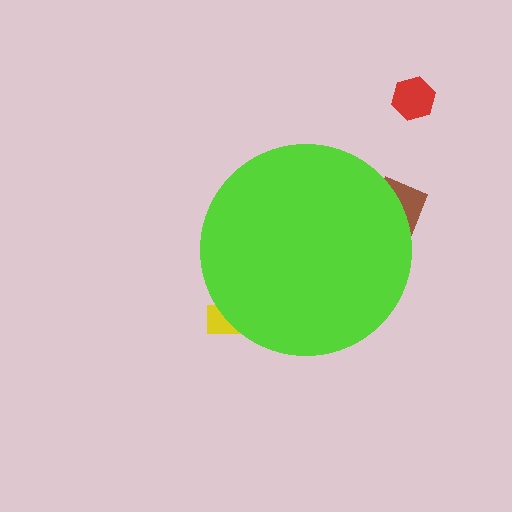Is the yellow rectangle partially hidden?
Yes, the yellow rectangle is partially hidden behind the lime circle.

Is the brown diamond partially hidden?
Yes, the brown diamond is partially hidden behind the lime circle.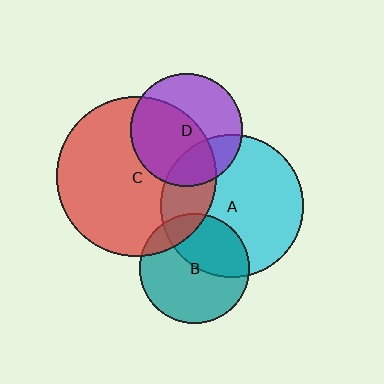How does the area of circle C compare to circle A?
Approximately 1.3 times.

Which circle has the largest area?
Circle C (red).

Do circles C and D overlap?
Yes.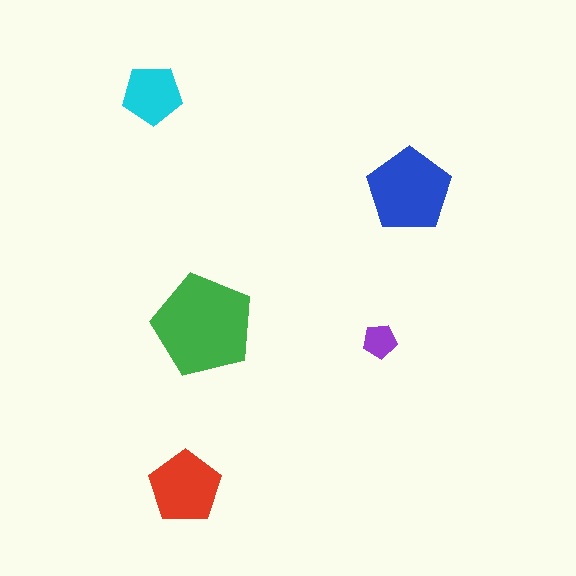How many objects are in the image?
There are 5 objects in the image.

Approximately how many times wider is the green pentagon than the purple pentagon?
About 3 times wider.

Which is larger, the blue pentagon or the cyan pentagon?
The blue one.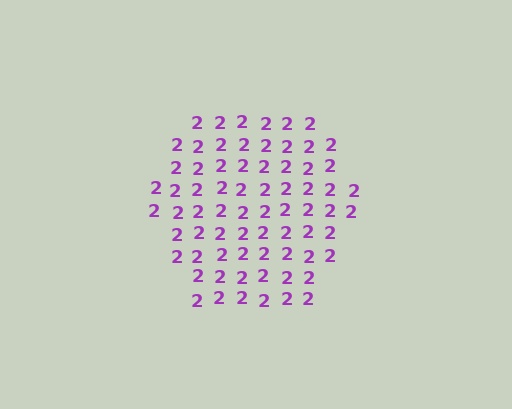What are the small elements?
The small elements are digit 2's.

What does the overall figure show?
The overall figure shows a hexagon.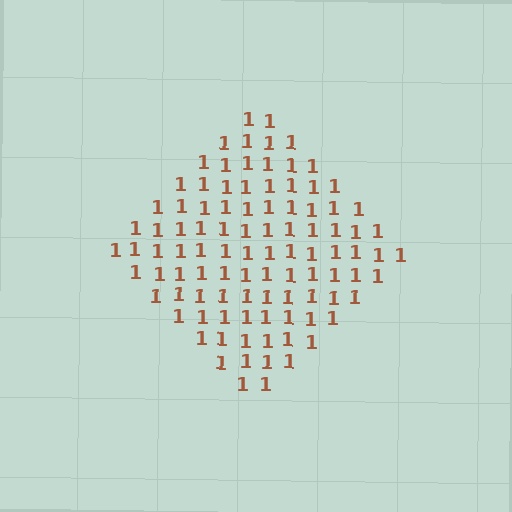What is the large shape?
The large shape is a diamond.